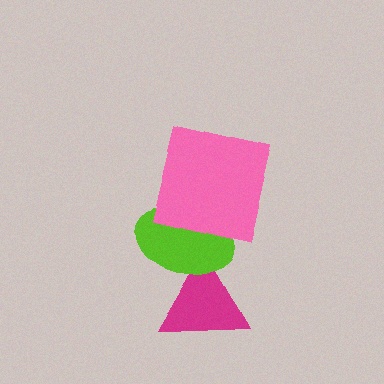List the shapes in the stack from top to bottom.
From top to bottom: the pink square, the lime ellipse, the magenta triangle.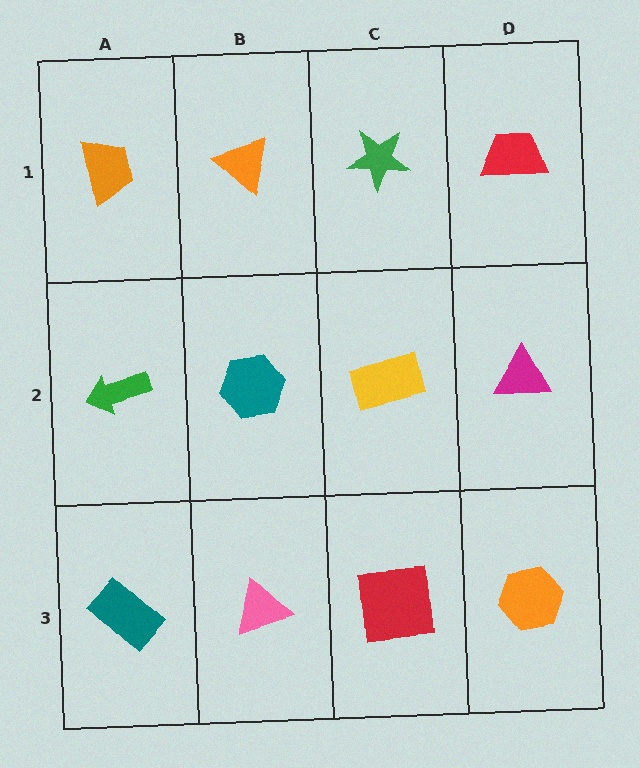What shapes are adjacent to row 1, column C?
A yellow rectangle (row 2, column C), an orange triangle (row 1, column B), a red trapezoid (row 1, column D).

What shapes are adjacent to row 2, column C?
A green star (row 1, column C), a red square (row 3, column C), a teal hexagon (row 2, column B), a magenta triangle (row 2, column D).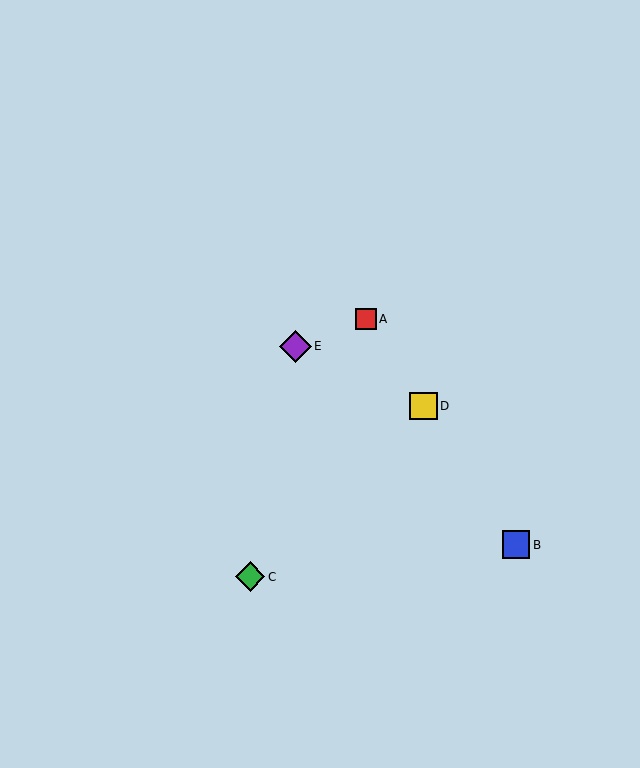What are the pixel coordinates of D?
Object D is at (423, 406).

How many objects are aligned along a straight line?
3 objects (A, B, D) are aligned along a straight line.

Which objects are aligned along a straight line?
Objects A, B, D are aligned along a straight line.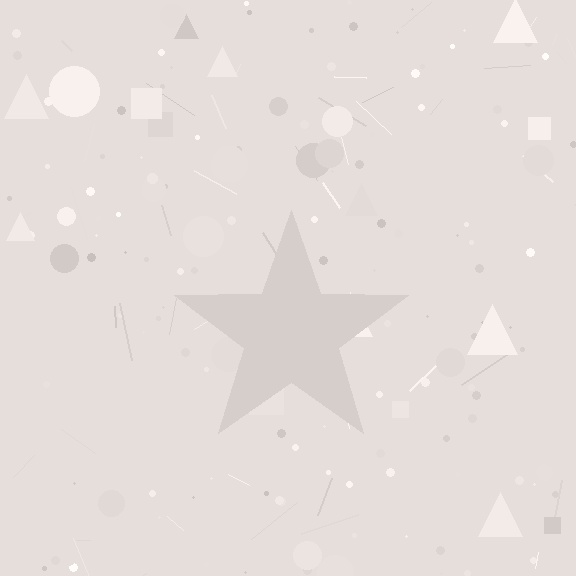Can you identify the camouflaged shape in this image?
The camouflaged shape is a star.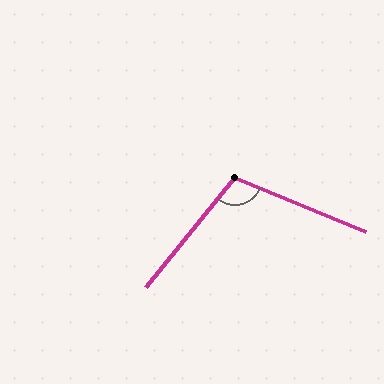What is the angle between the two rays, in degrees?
Approximately 107 degrees.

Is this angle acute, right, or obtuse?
It is obtuse.